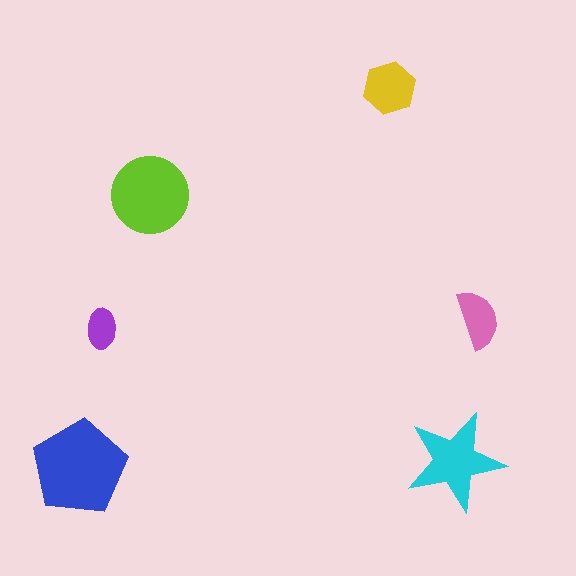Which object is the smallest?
The purple ellipse.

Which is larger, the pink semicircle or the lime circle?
The lime circle.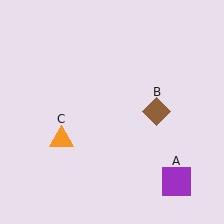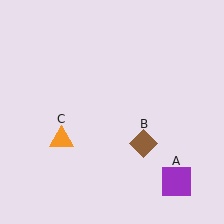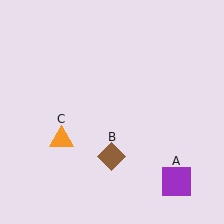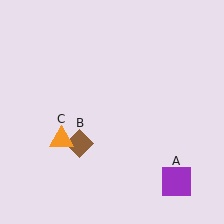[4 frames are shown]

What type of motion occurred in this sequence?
The brown diamond (object B) rotated clockwise around the center of the scene.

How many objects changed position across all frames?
1 object changed position: brown diamond (object B).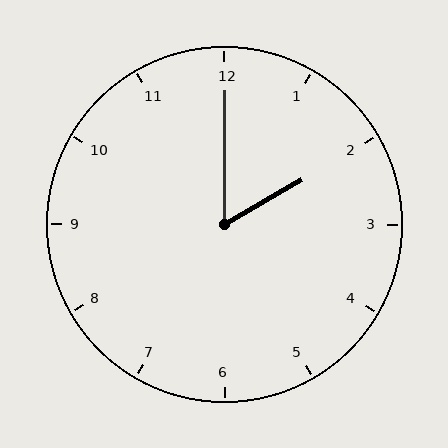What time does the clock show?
2:00.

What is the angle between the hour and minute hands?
Approximately 60 degrees.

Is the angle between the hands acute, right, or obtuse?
It is acute.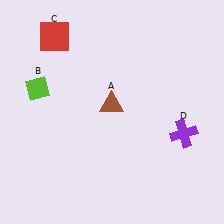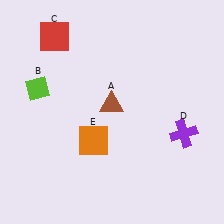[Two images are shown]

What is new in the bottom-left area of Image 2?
An orange square (E) was added in the bottom-left area of Image 2.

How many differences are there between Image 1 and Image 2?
There is 1 difference between the two images.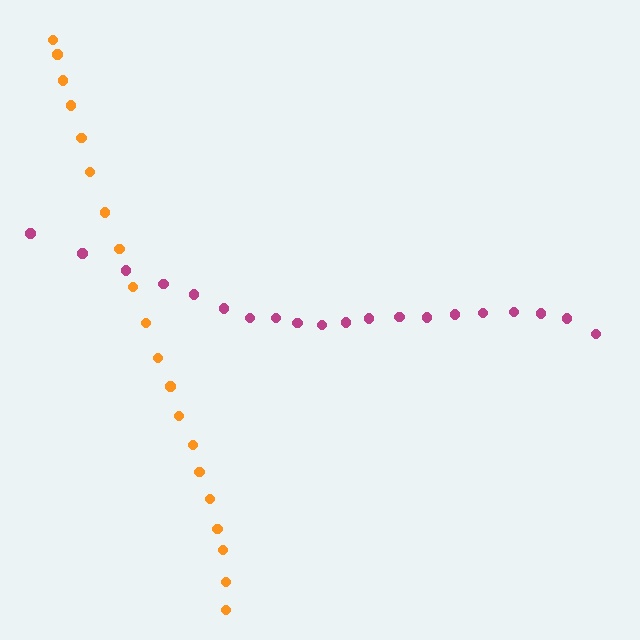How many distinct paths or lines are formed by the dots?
There are 2 distinct paths.